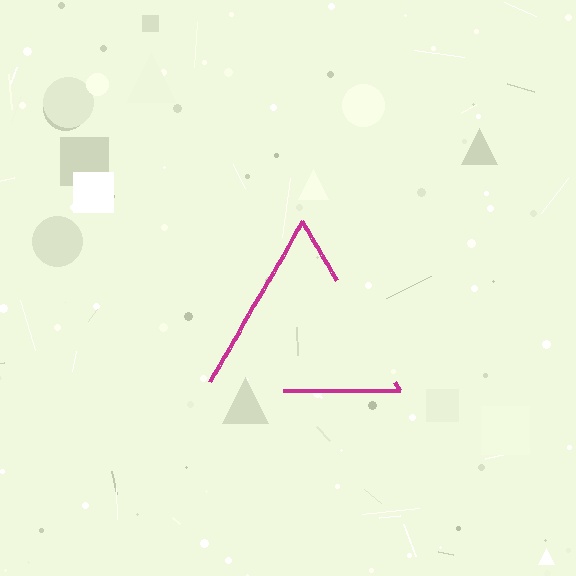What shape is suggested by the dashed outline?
The dashed outline suggests a triangle.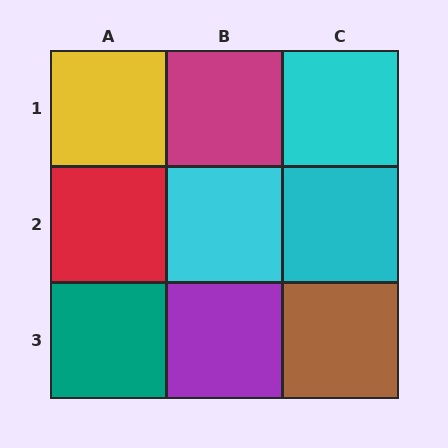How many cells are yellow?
1 cell is yellow.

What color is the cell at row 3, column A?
Teal.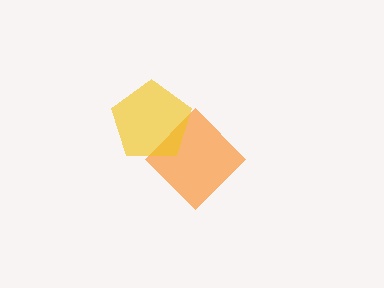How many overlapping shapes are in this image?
There are 2 overlapping shapes in the image.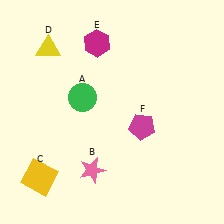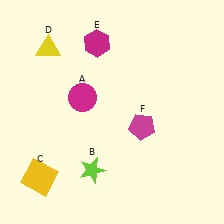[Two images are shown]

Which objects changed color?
A changed from green to magenta. B changed from pink to lime.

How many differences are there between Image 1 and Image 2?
There are 2 differences between the two images.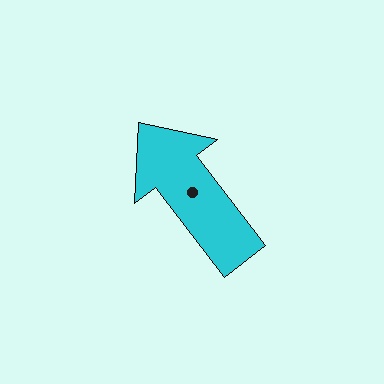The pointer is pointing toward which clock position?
Roughly 11 o'clock.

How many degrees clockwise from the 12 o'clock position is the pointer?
Approximately 322 degrees.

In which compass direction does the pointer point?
Northwest.